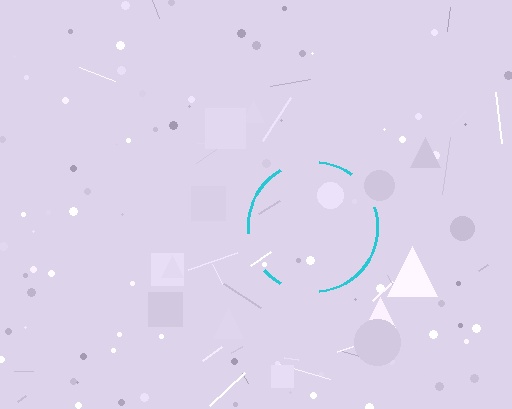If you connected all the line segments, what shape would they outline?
They would outline a circle.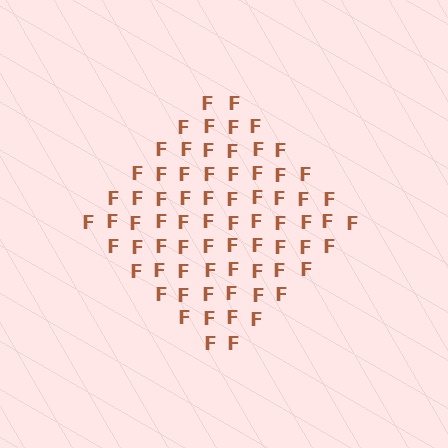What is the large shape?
The large shape is a diamond.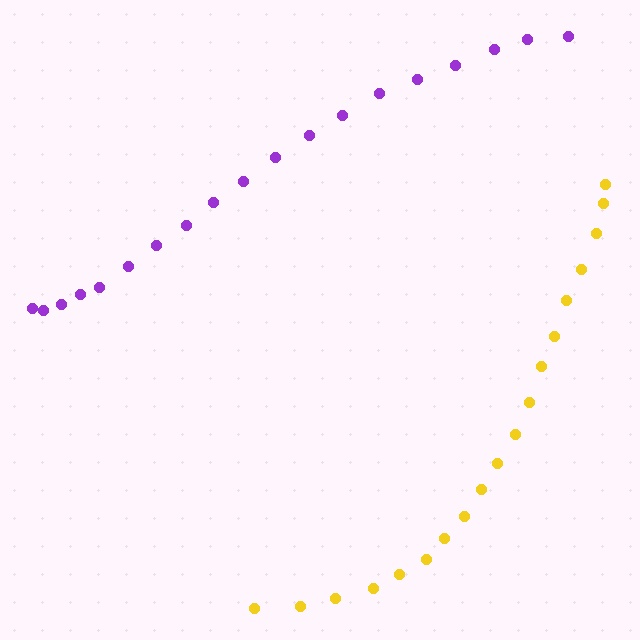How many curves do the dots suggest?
There are 2 distinct paths.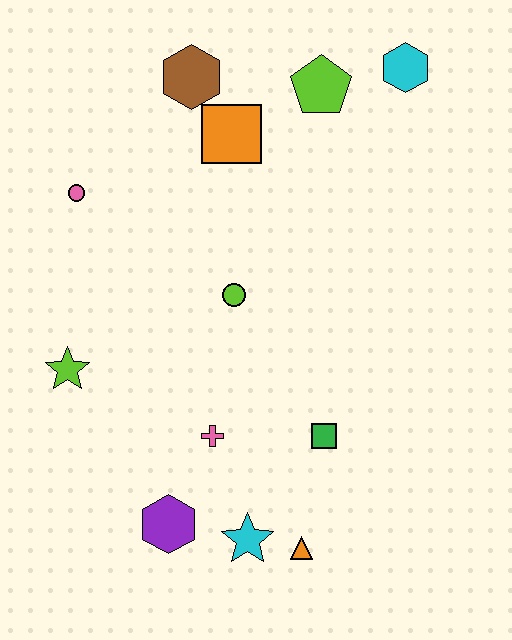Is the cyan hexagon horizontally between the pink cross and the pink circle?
No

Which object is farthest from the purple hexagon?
The cyan hexagon is farthest from the purple hexagon.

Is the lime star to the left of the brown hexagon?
Yes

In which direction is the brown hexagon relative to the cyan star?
The brown hexagon is above the cyan star.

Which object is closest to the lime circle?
The pink cross is closest to the lime circle.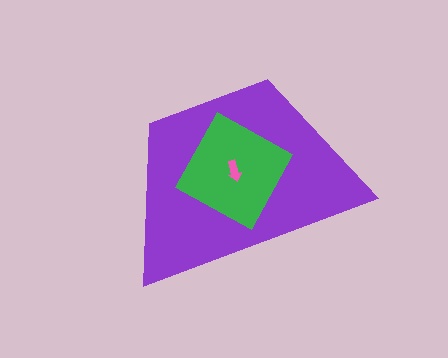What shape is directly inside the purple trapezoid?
The green square.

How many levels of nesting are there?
3.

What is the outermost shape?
The purple trapezoid.